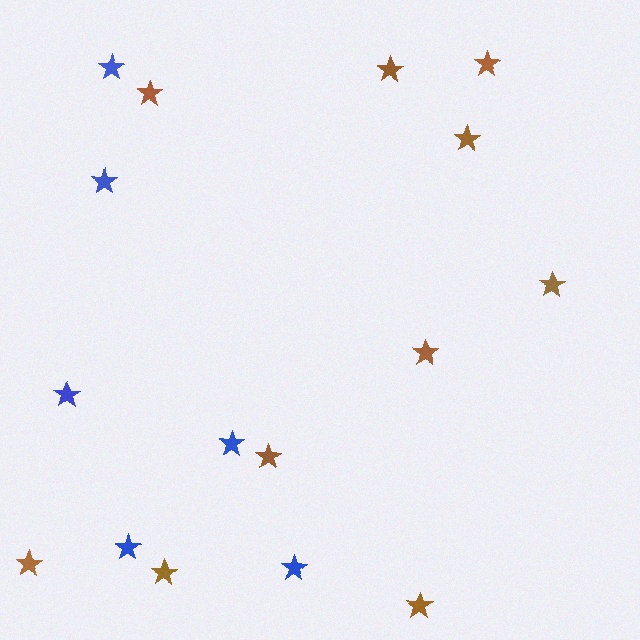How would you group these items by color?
There are 2 groups: one group of blue stars (6) and one group of brown stars (10).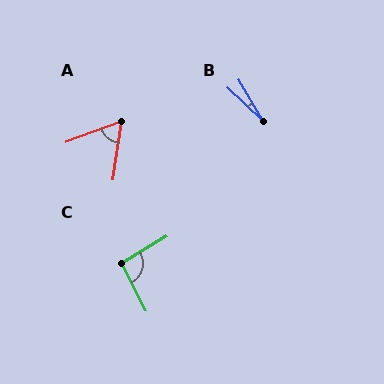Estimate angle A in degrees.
Approximately 62 degrees.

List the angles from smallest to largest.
B (16°), A (62°), C (94°).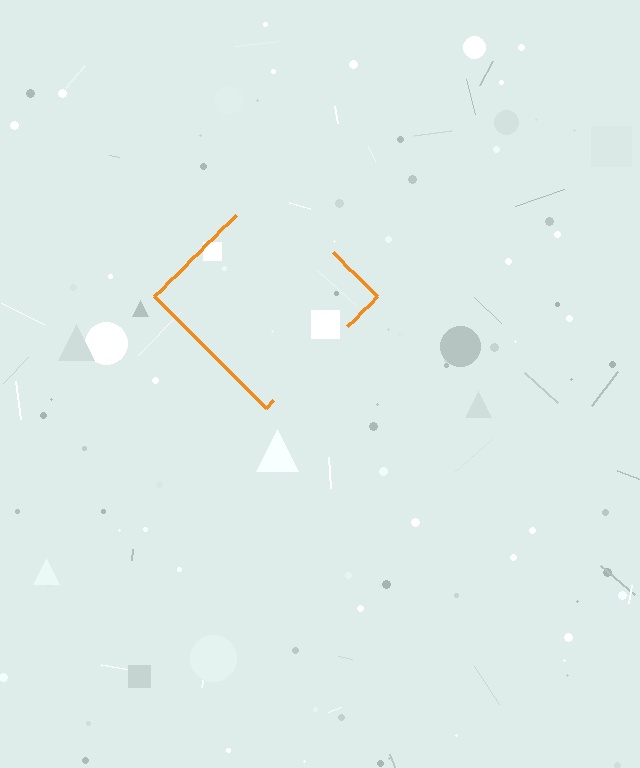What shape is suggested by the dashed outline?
The dashed outline suggests a diamond.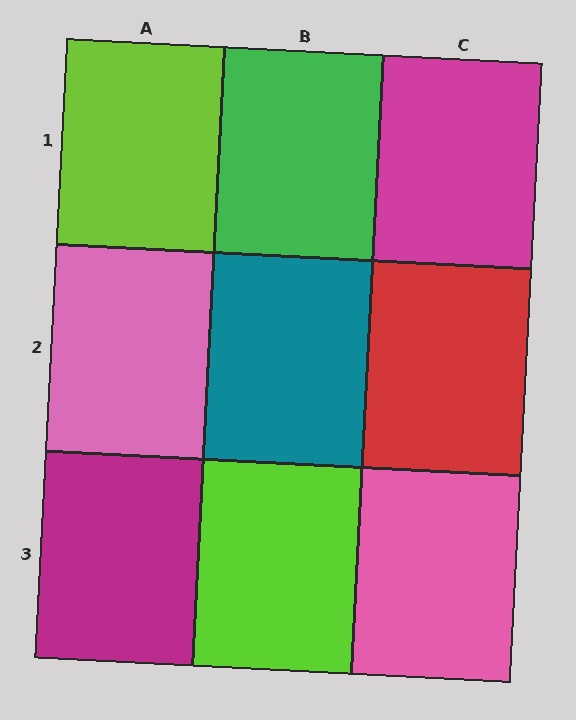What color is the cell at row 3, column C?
Pink.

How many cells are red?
1 cell is red.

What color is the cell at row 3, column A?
Magenta.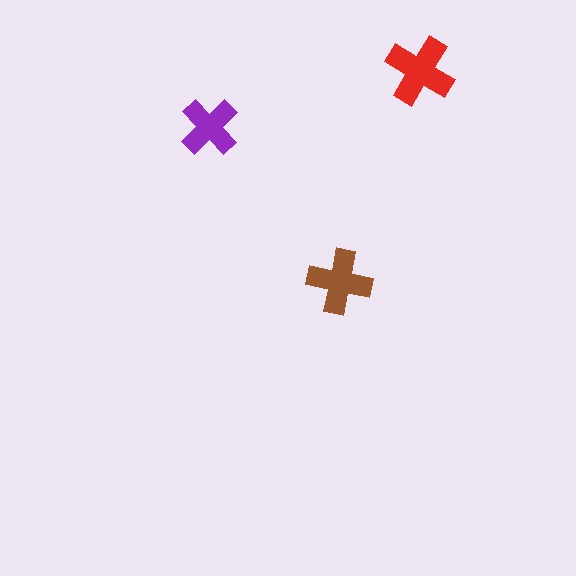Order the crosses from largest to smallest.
the red one, the brown one, the purple one.